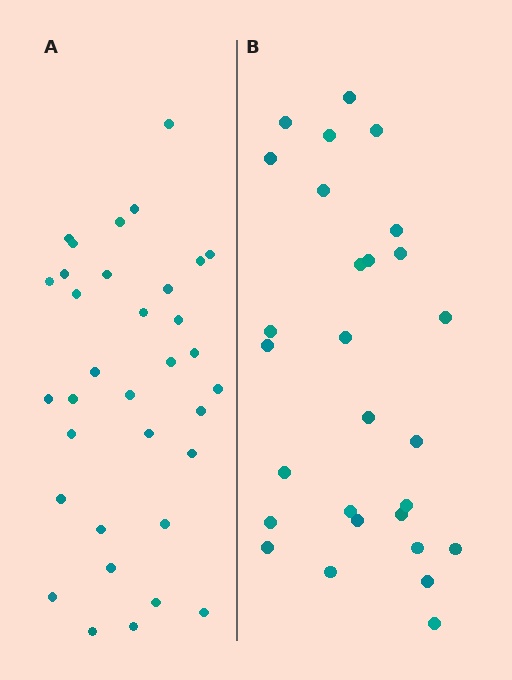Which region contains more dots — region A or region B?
Region A (the left region) has more dots.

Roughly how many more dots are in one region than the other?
Region A has about 6 more dots than region B.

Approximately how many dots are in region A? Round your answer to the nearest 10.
About 30 dots. (The exact count is 34, which rounds to 30.)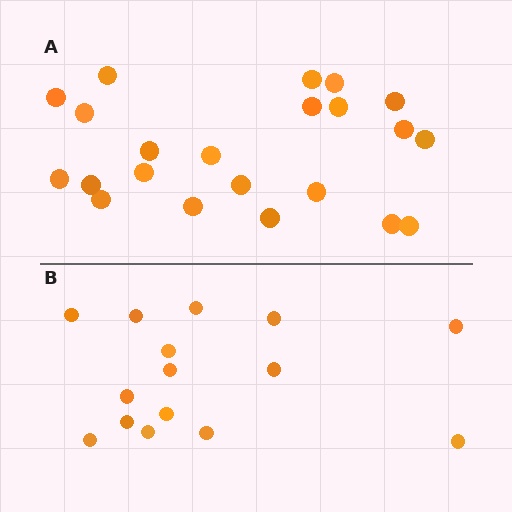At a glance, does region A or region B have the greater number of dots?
Region A (the top region) has more dots.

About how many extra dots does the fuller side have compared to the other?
Region A has roughly 8 or so more dots than region B.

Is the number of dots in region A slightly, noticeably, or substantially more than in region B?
Region A has substantially more. The ratio is roughly 1.5 to 1.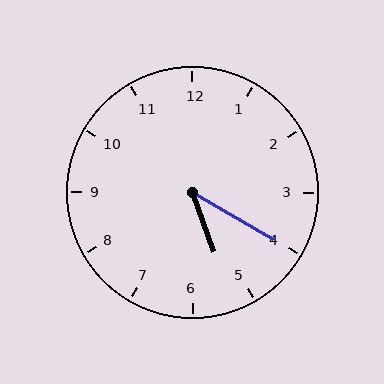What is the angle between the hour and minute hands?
Approximately 40 degrees.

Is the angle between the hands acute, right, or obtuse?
It is acute.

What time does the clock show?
5:20.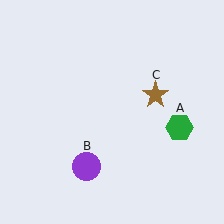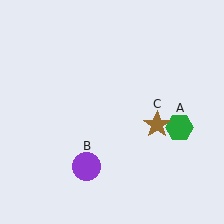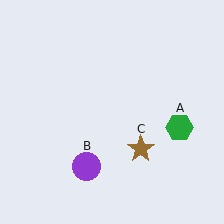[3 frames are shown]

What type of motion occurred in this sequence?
The brown star (object C) rotated clockwise around the center of the scene.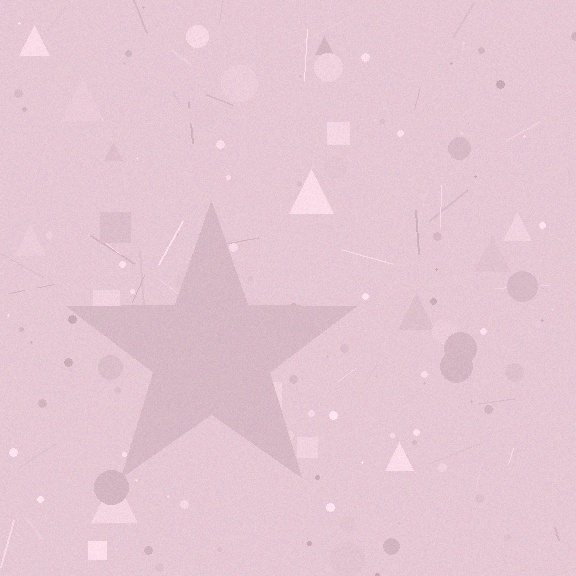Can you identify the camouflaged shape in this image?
The camouflaged shape is a star.